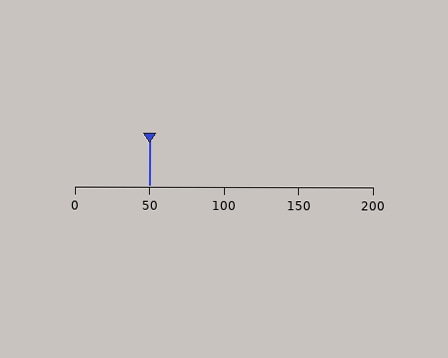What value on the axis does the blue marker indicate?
The marker indicates approximately 50.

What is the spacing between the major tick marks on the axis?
The major ticks are spaced 50 apart.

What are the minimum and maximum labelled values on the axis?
The axis runs from 0 to 200.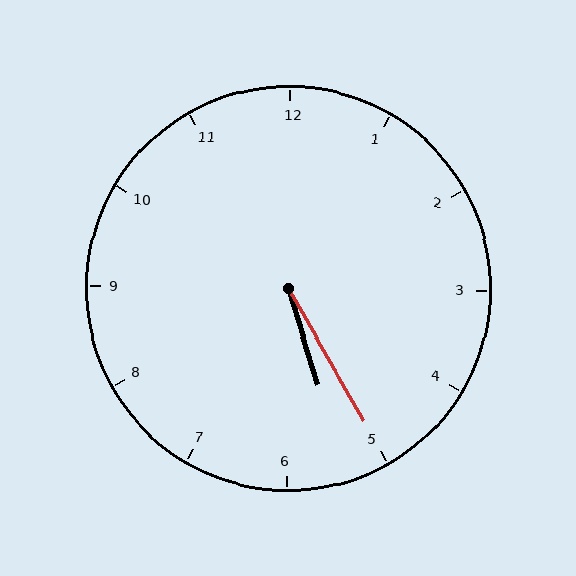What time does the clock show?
5:25.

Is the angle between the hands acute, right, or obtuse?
It is acute.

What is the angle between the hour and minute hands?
Approximately 12 degrees.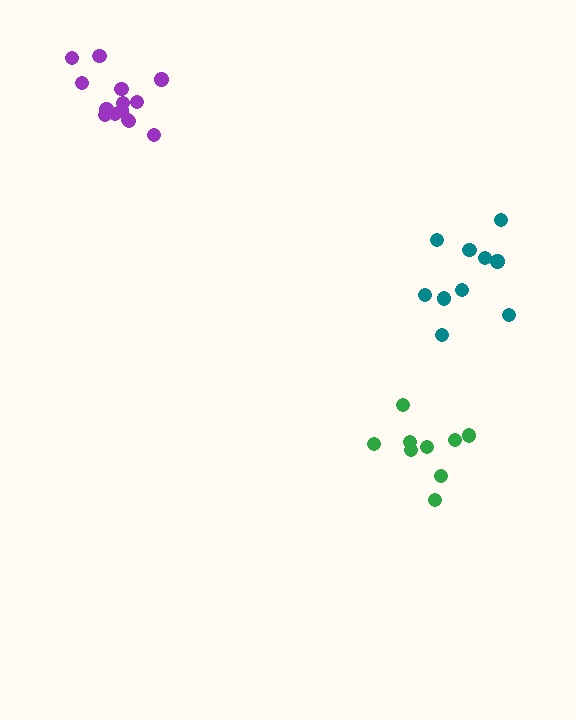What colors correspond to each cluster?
The clusters are colored: green, purple, teal.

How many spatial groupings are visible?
There are 3 spatial groupings.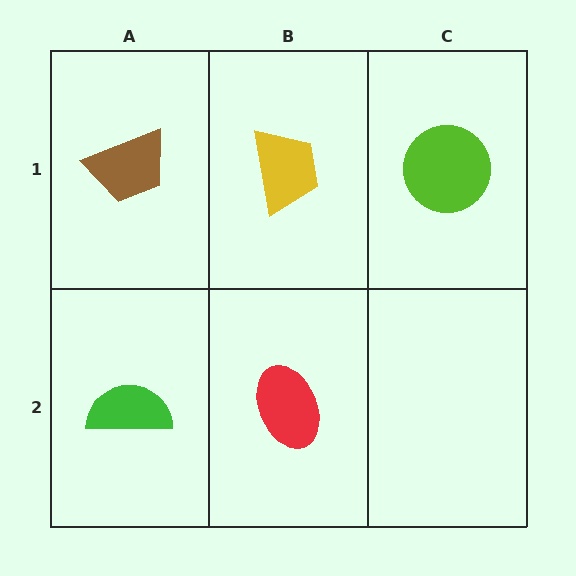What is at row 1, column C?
A lime circle.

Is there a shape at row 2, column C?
No, that cell is empty.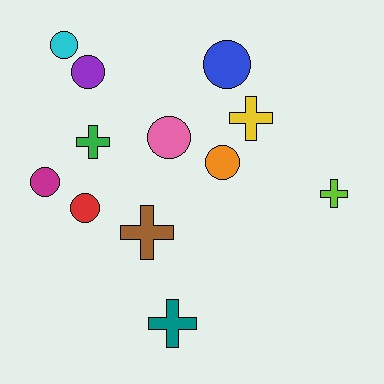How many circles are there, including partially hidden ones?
There are 7 circles.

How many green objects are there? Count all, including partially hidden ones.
There is 1 green object.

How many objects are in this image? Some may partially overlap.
There are 12 objects.